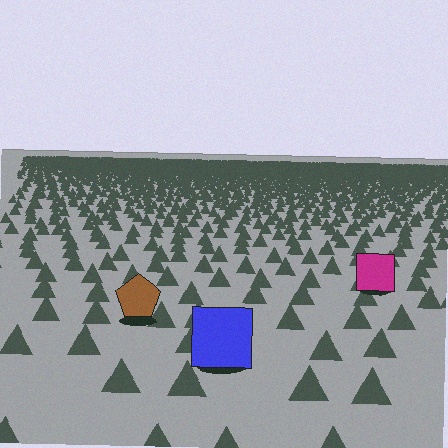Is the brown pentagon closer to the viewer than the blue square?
No. The blue square is closer — you can tell from the texture gradient: the ground texture is coarser near it.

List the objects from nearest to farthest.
From nearest to farthest: the blue square, the brown pentagon, the magenta square.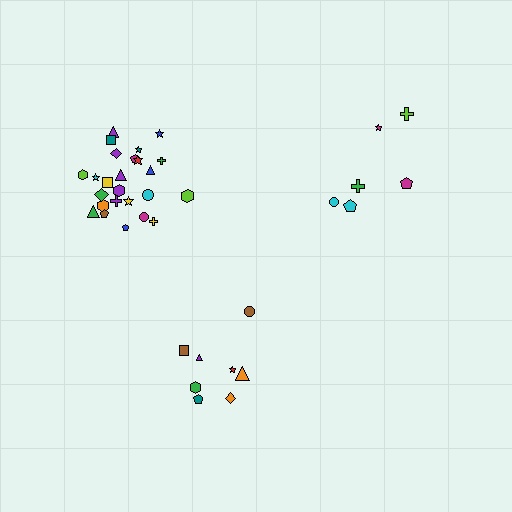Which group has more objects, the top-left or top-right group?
The top-left group.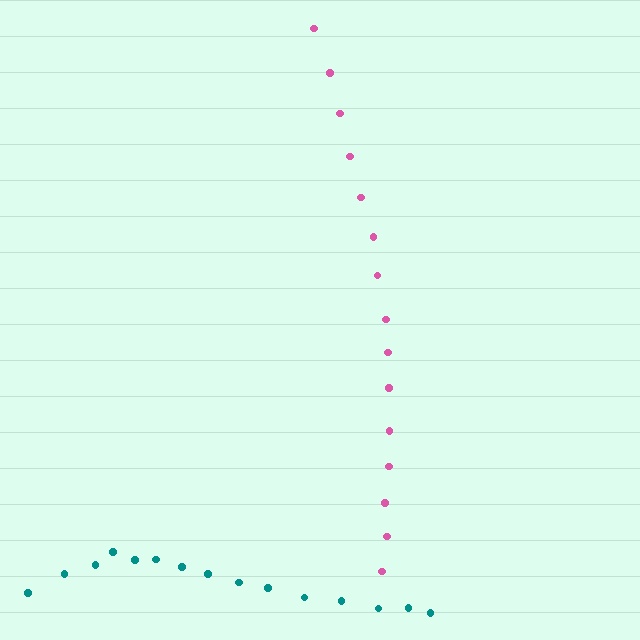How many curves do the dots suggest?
There are 2 distinct paths.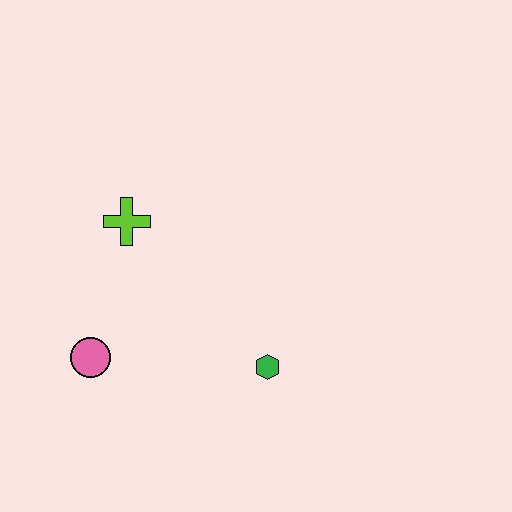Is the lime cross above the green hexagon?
Yes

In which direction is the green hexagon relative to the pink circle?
The green hexagon is to the right of the pink circle.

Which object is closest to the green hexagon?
The pink circle is closest to the green hexagon.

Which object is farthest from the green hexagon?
The lime cross is farthest from the green hexagon.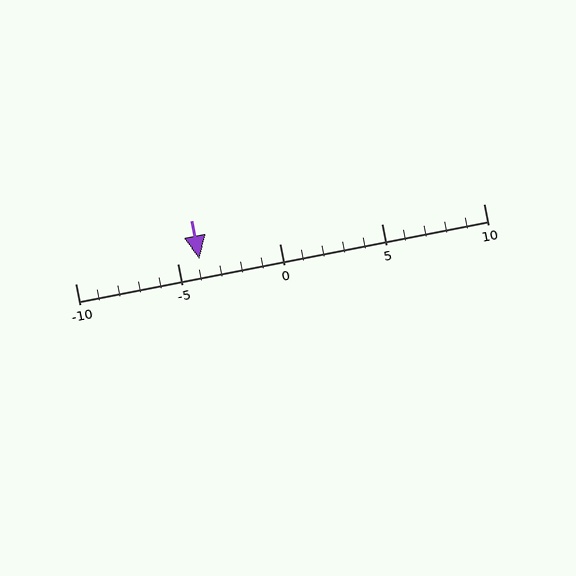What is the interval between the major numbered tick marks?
The major tick marks are spaced 5 units apart.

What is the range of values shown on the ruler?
The ruler shows values from -10 to 10.